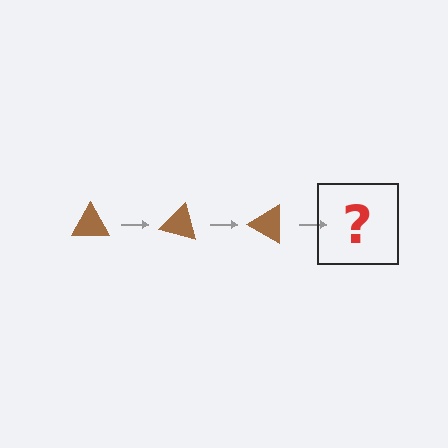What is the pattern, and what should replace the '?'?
The pattern is that the triangle rotates 15 degrees each step. The '?' should be a brown triangle rotated 45 degrees.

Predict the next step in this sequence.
The next step is a brown triangle rotated 45 degrees.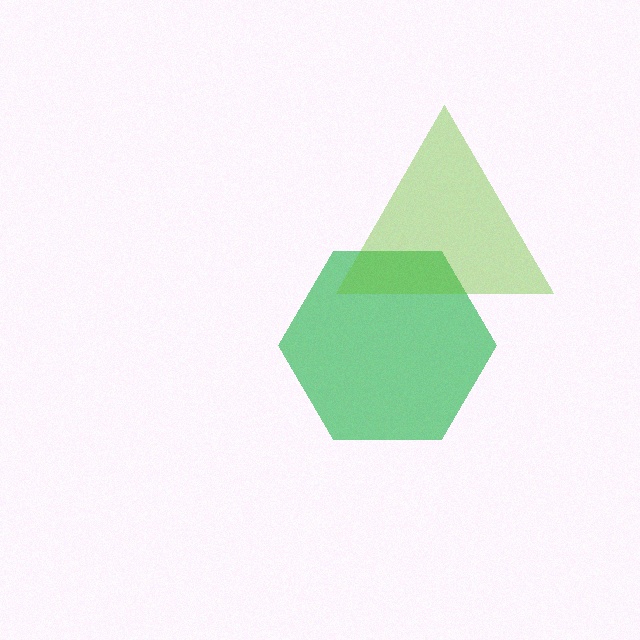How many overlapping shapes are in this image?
There are 2 overlapping shapes in the image.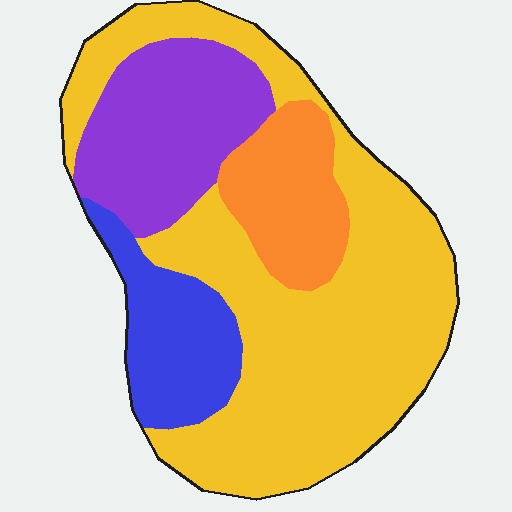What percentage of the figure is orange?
Orange covers 13% of the figure.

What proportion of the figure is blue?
Blue takes up about one eighth (1/8) of the figure.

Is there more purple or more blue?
Purple.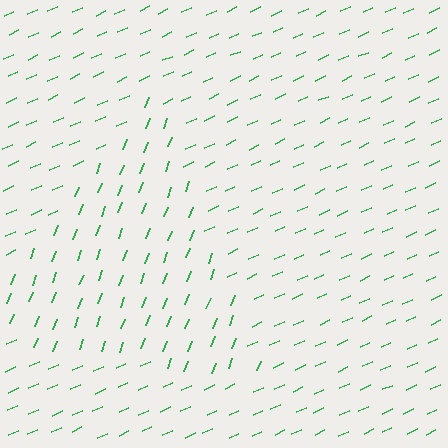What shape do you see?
I see a triangle.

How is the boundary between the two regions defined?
The boundary is defined purely by a change in line orientation (approximately 45 degrees difference). All lines are the same color and thickness.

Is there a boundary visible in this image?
Yes, there is a texture boundary formed by a change in line orientation.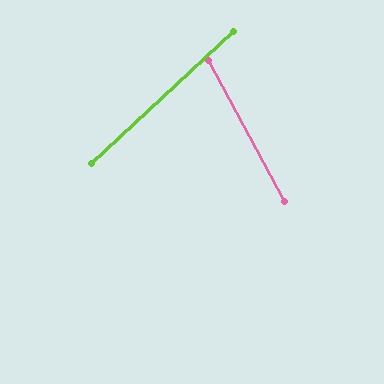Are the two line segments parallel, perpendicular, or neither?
Neither parallel nor perpendicular — they differ by about 75°.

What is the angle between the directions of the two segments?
Approximately 75 degrees.